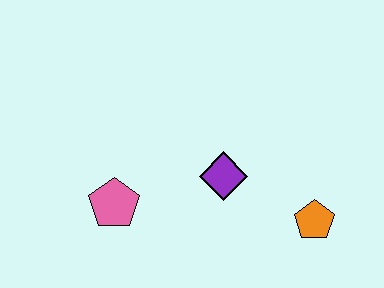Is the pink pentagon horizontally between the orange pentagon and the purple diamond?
No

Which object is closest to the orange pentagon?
The purple diamond is closest to the orange pentagon.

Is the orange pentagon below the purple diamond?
Yes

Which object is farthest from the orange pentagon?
The pink pentagon is farthest from the orange pentagon.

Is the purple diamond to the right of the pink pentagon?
Yes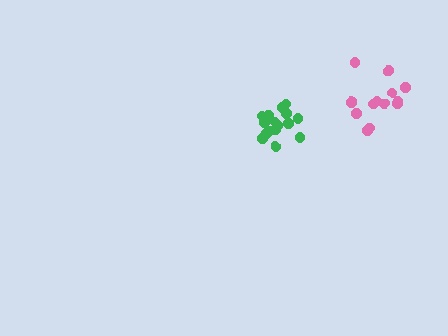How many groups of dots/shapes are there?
There are 2 groups.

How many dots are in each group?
Group 1: 14 dots, Group 2: 18 dots (32 total).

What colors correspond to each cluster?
The clusters are colored: pink, green.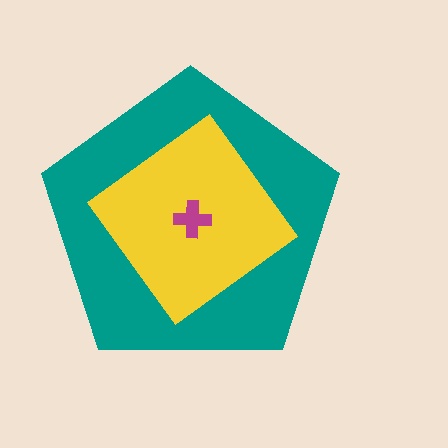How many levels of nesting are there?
3.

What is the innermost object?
The magenta cross.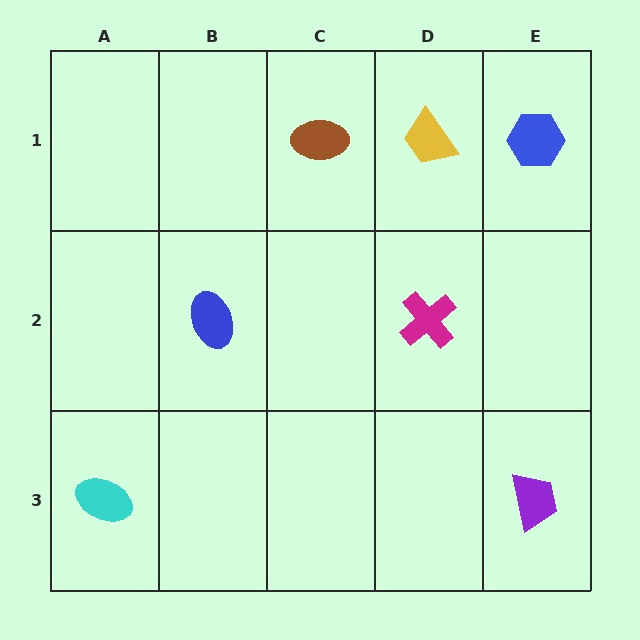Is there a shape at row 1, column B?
No, that cell is empty.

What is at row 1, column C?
A brown ellipse.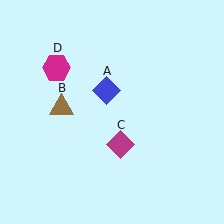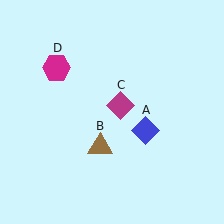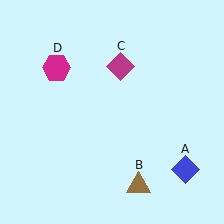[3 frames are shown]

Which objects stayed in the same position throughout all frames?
Magenta hexagon (object D) remained stationary.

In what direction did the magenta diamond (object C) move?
The magenta diamond (object C) moved up.